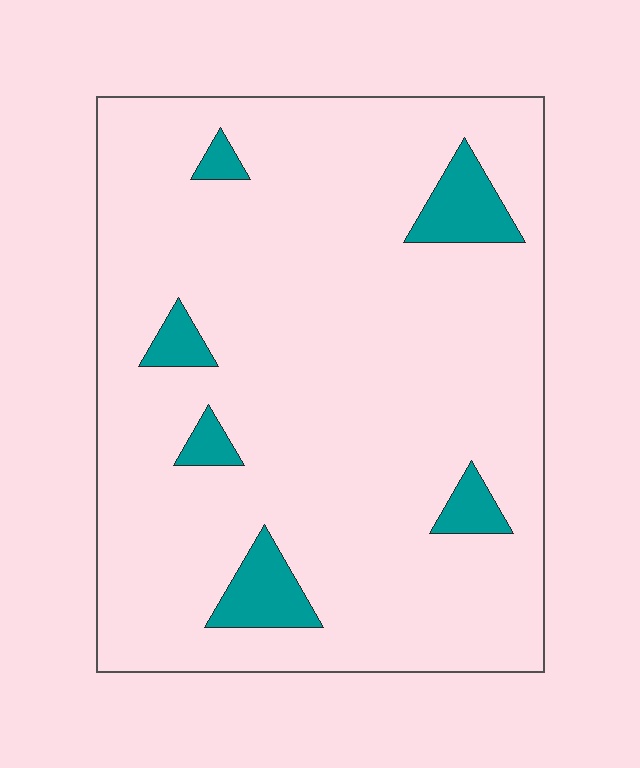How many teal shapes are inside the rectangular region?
6.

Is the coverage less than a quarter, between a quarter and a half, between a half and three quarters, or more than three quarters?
Less than a quarter.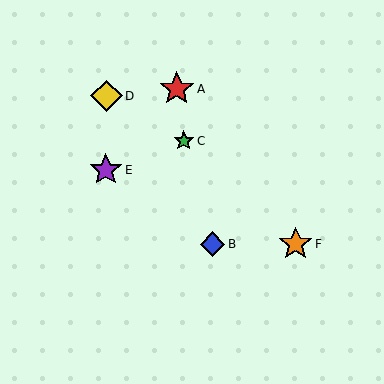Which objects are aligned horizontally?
Objects B, F are aligned horizontally.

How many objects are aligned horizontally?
2 objects (B, F) are aligned horizontally.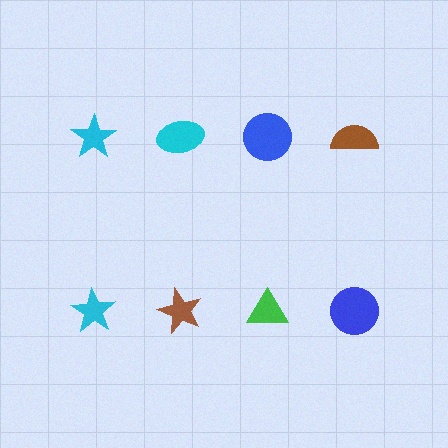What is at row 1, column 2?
A cyan ellipse.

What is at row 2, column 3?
A green triangle.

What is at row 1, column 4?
A brown semicircle.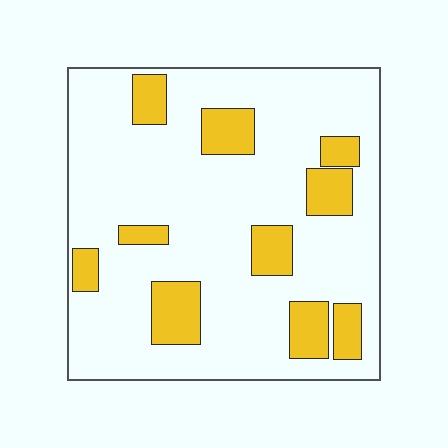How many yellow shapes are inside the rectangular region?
10.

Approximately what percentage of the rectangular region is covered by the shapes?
Approximately 20%.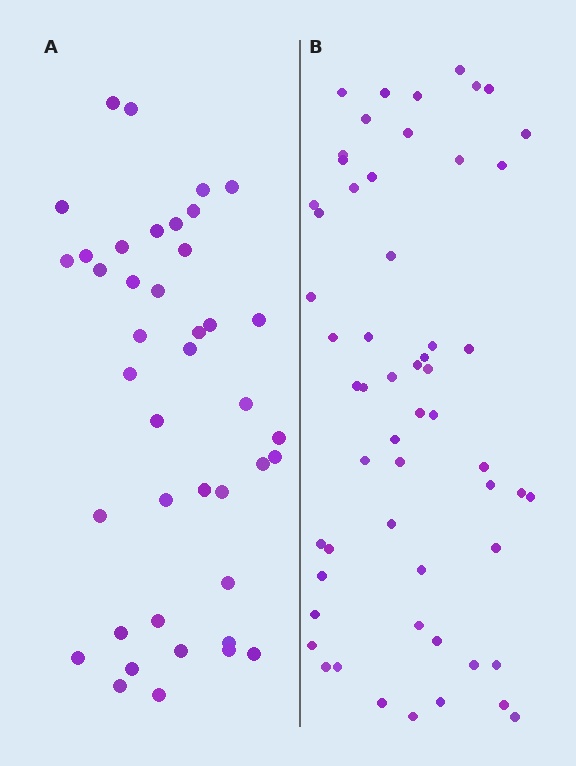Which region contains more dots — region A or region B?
Region B (the right region) has more dots.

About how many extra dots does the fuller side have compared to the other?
Region B has approximately 15 more dots than region A.